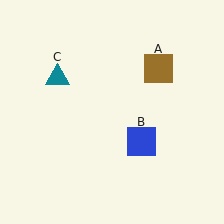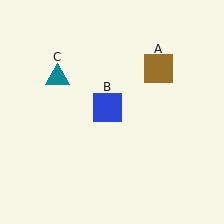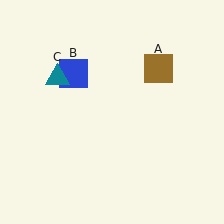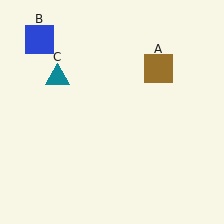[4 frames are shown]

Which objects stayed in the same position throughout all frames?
Brown square (object A) and teal triangle (object C) remained stationary.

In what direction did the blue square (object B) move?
The blue square (object B) moved up and to the left.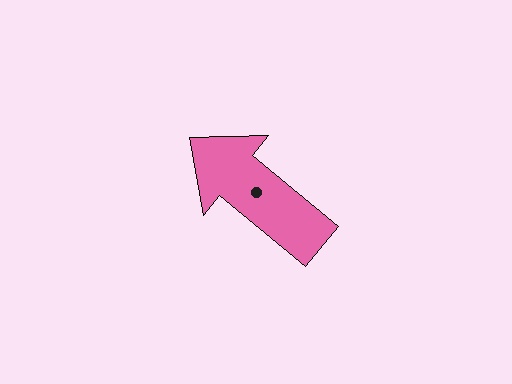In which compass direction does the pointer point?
Northwest.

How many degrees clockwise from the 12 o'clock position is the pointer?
Approximately 310 degrees.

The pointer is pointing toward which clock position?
Roughly 10 o'clock.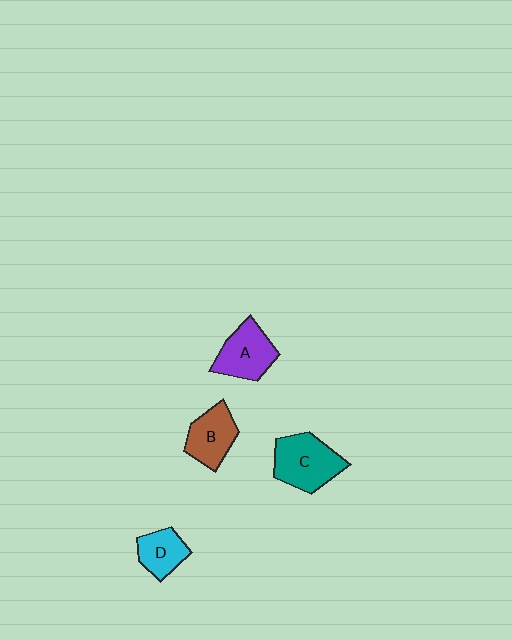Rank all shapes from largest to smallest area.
From largest to smallest: C (teal), A (purple), B (brown), D (cyan).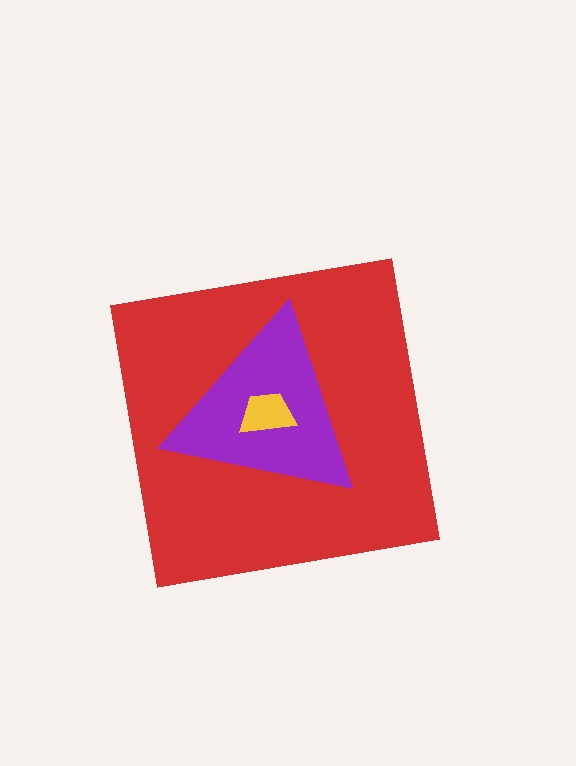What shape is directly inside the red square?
The purple triangle.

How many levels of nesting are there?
3.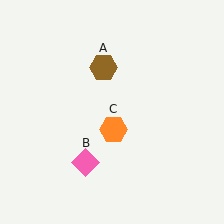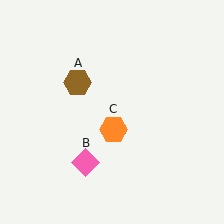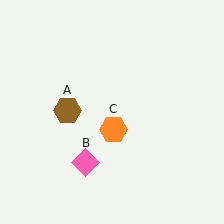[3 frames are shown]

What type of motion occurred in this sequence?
The brown hexagon (object A) rotated counterclockwise around the center of the scene.